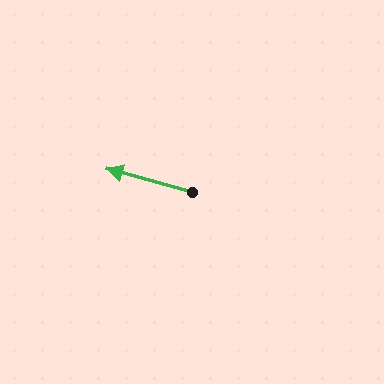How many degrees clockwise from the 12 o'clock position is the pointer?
Approximately 285 degrees.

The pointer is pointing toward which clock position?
Roughly 10 o'clock.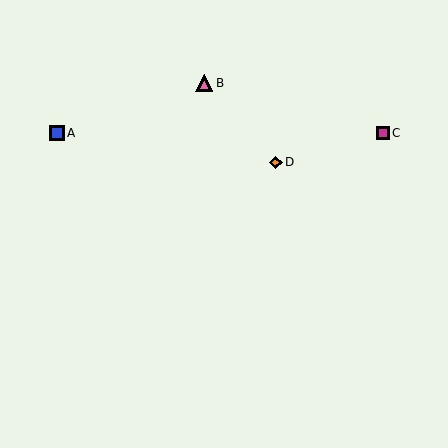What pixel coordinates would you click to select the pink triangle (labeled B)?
Click at (204, 83) to select the pink triangle B.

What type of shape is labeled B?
Shape B is a pink triangle.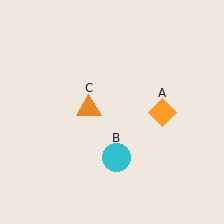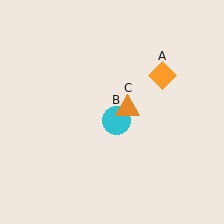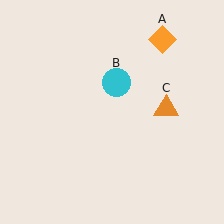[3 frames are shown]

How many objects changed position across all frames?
3 objects changed position: orange diamond (object A), cyan circle (object B), orange triangle (object C).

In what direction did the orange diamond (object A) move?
The orange diamond (object A) moved up.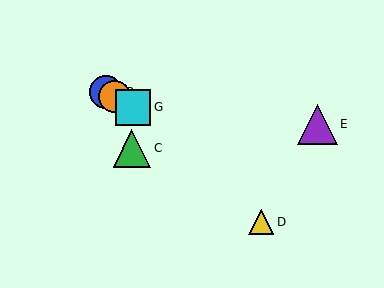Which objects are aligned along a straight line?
Objects A, B, F, G are aligned along a straight line.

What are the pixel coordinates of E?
Object E is at (317, 124).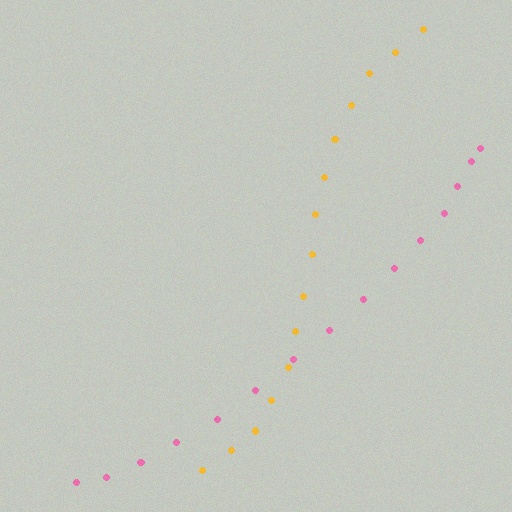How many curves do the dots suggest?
There are 2 distinct paths.